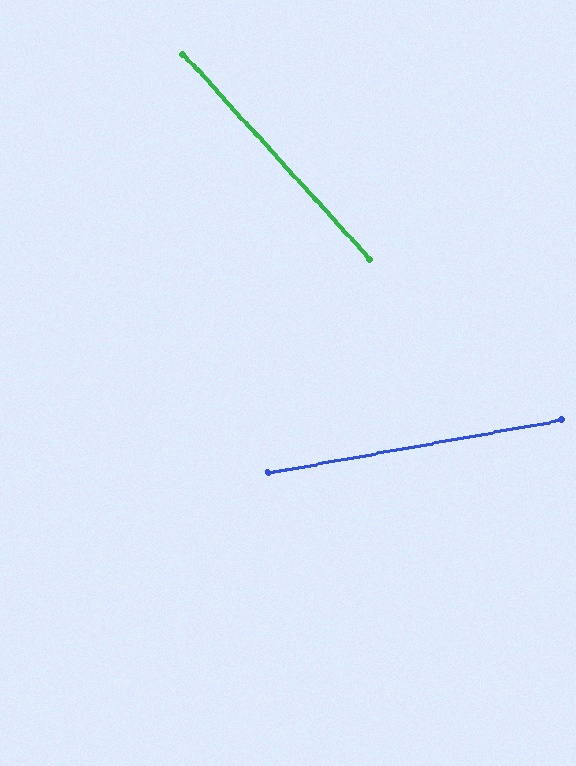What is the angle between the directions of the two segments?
Approximately 58 degrees.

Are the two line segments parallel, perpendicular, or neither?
Neither parallel nor perpendicular — they differ by about 58°.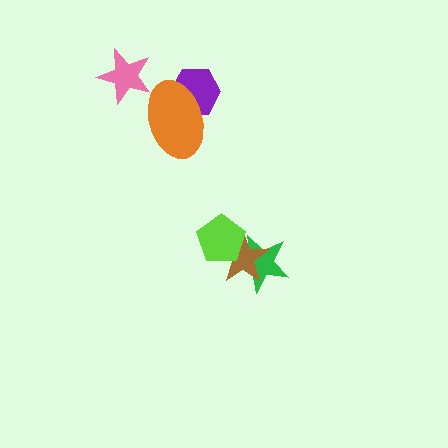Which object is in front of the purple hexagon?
The orange ellipse is in front of the purple hexagon.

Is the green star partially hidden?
Yes, it is partially covered by another shape.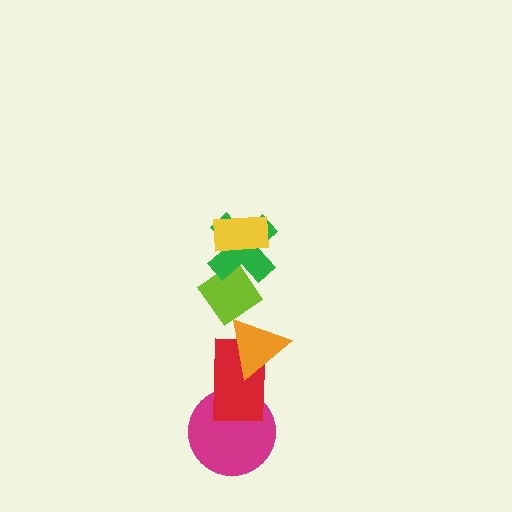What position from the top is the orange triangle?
The orange triangle is 4th from the top.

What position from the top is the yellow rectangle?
The yellow rectangle is 1st from the top.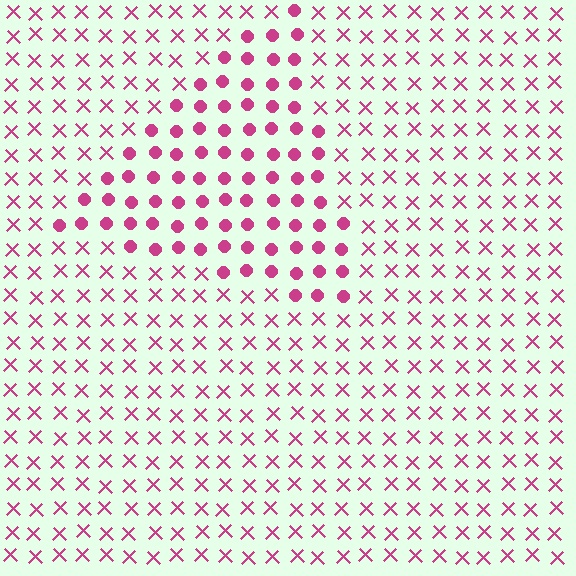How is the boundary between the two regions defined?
The boundary is defined by a change in element shape: circles inside vs. X marks outside. All elements share the same color and spacing.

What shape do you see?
I see a triangle.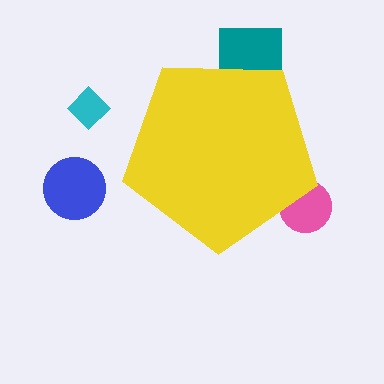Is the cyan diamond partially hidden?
No, the cyan diamond is fully visible.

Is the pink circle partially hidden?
Yes, the pink circle is partially hidden behind the yellow pentagon.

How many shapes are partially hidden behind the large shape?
2 shapes are partially hidden.